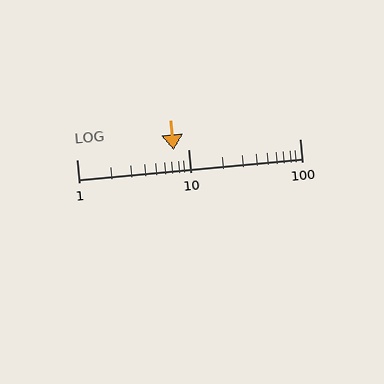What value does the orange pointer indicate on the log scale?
The pointer indicates approximately 7.4.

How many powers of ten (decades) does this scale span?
The scale spans 2 decades, from 1 to 100.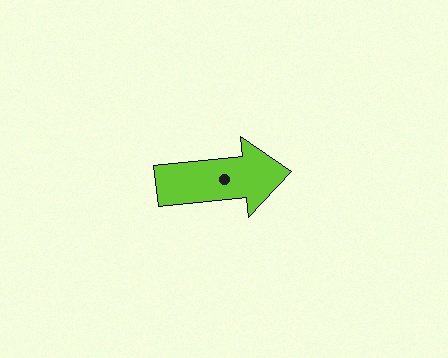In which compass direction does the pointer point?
East.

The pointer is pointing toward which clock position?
Roughly 3 o'clock.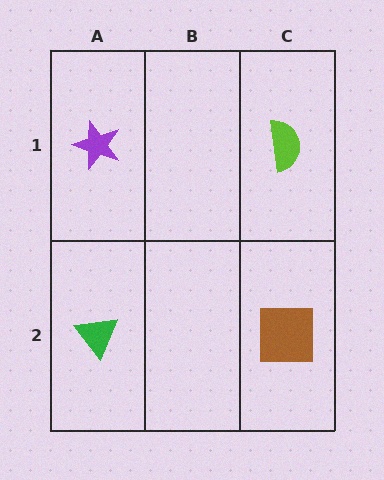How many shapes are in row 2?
2 shapes.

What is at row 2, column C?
A brown square.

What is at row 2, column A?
A green triangle.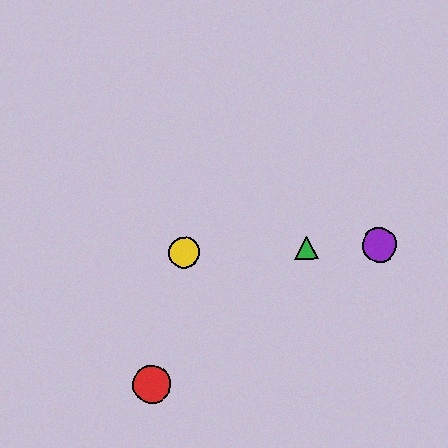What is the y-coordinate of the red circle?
The red circle is at y≈384.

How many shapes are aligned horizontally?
4 shapes (the blue star, the green triangle, the yellow circle, the purple circle) are aligned horizontally.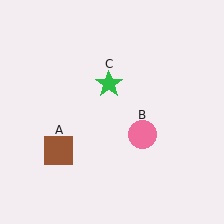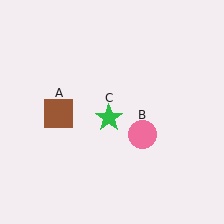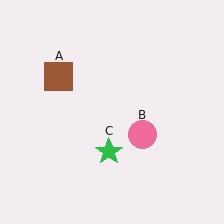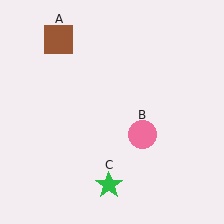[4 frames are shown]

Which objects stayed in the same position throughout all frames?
Pink circle (object B) remained stationary.